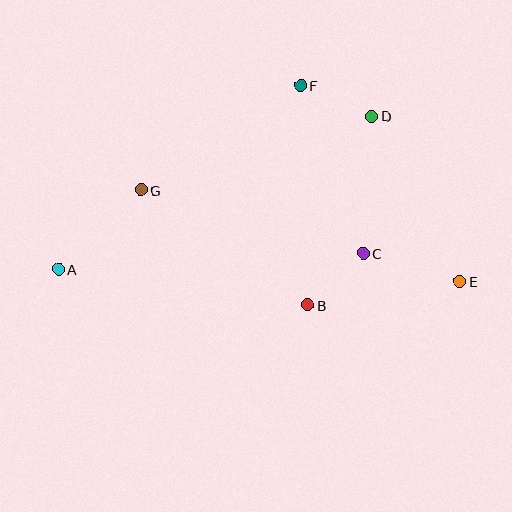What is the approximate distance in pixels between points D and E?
The distance between D and E is approximately 187 pixels.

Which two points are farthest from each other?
Points A and E are farthest from each other.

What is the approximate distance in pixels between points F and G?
The distance between F and G is approximately 191 pixels.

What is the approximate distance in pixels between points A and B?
The distance between A and B is approximately 252 pixels.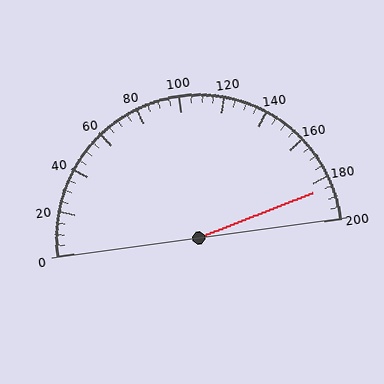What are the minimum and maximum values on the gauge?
The gauge ranges from 0 to 200.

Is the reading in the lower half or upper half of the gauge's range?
The reading is in the upper half of the range (0 to 200).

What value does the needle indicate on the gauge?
The needle indicates approximately 185.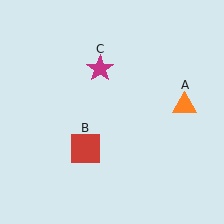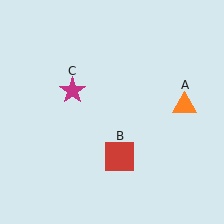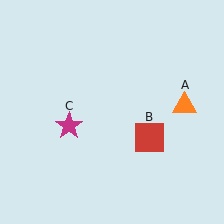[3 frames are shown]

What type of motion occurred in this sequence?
The red square (object B), magenta star (object C) rotated counterclockwise around the center of the scene.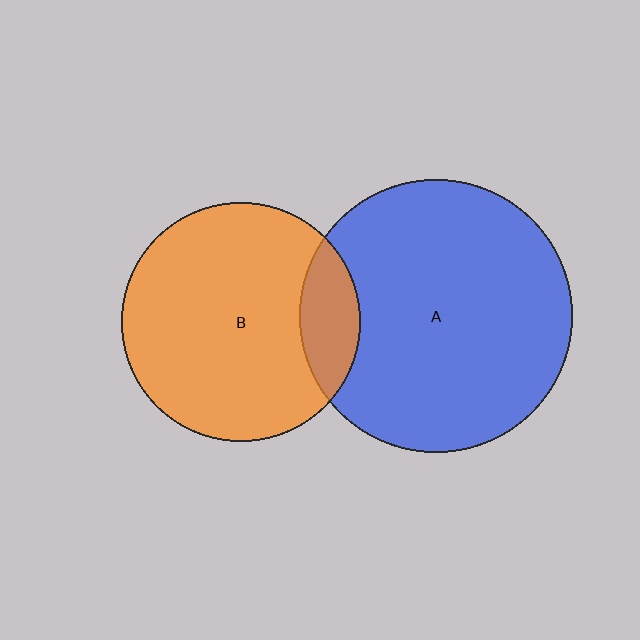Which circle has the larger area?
Circle A (blue).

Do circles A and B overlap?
Yes.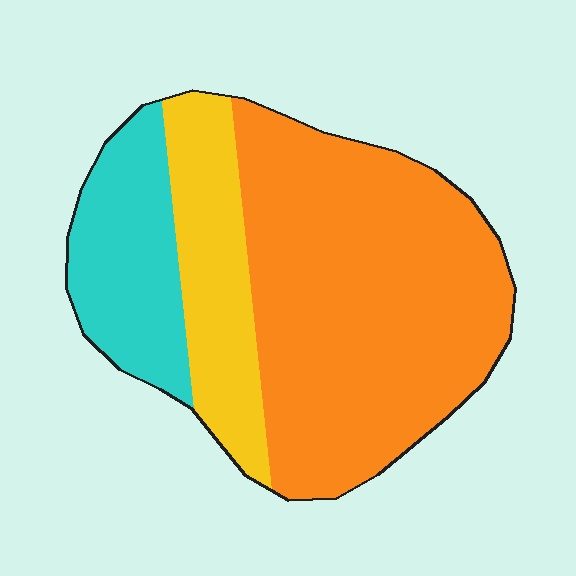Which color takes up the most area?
Orange, at roughly 60%.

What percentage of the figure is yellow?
Yellow covers around 20% of the figure.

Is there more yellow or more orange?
Orange.